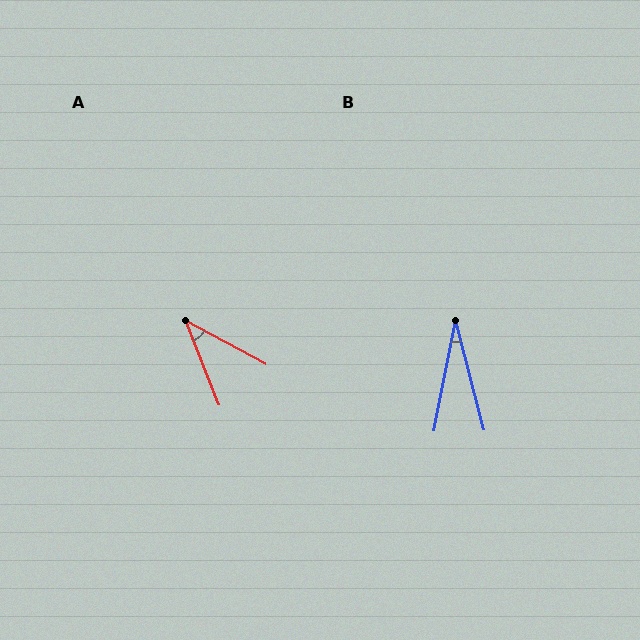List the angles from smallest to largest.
B (25°), A (40°).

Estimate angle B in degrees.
Approximately 25 degrees.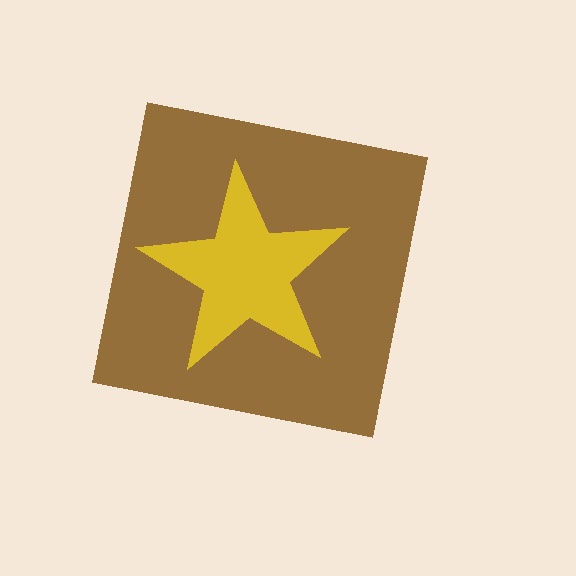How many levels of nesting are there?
2.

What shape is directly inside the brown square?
The yellow star.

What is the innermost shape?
The yellow star.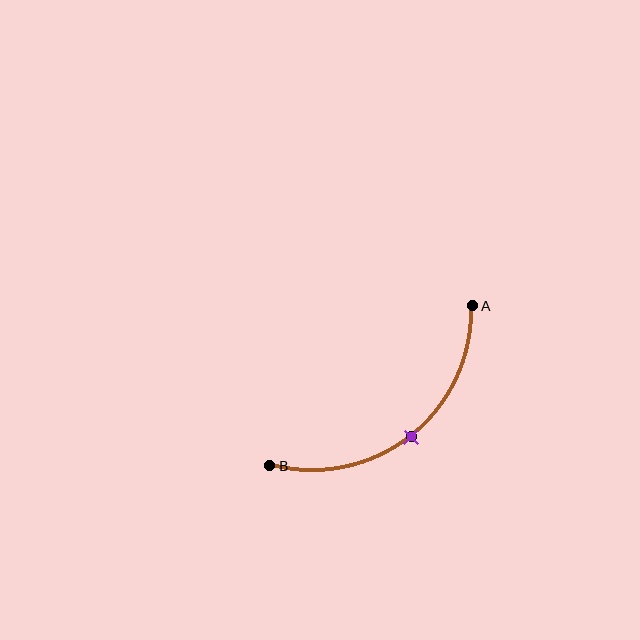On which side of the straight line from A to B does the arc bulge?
The arc bulges below and to the right of the straight line connecting A and B.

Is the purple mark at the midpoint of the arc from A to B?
Yes. The purple mark lies on the arc at equal arc-length from both A and B — it is the arc midpoint.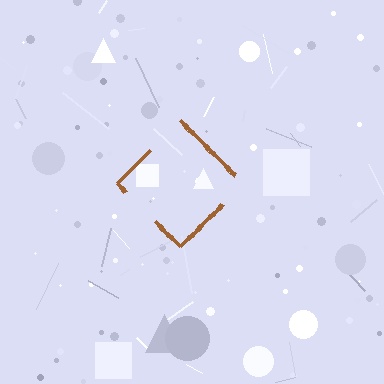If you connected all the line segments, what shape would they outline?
They would outline a diamond.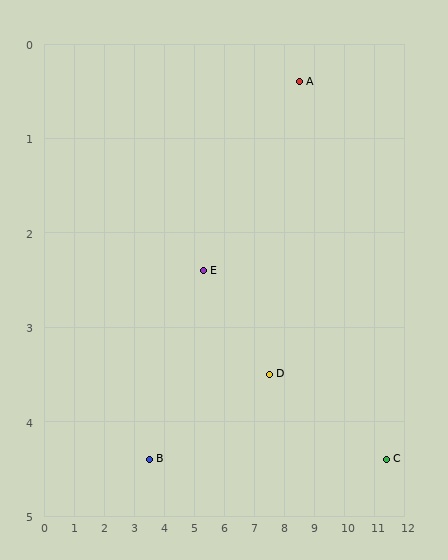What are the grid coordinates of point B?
Point B is at approximately (3.5, 4.4).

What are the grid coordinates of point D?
Point D is at approximately (7.5, 3.5).